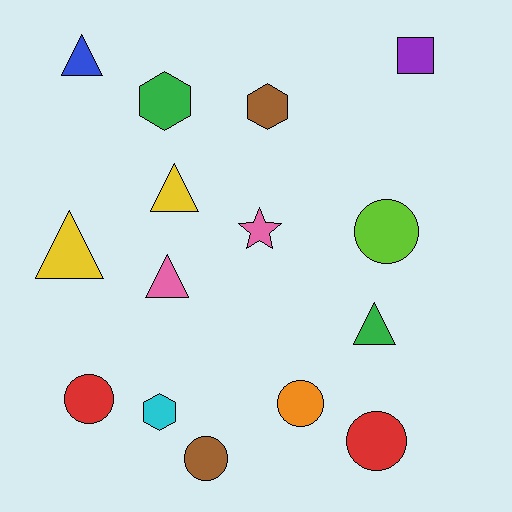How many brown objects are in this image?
There are 2 brown objects.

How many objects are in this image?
There are 15 objects.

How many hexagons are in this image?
There are 3 hexagons.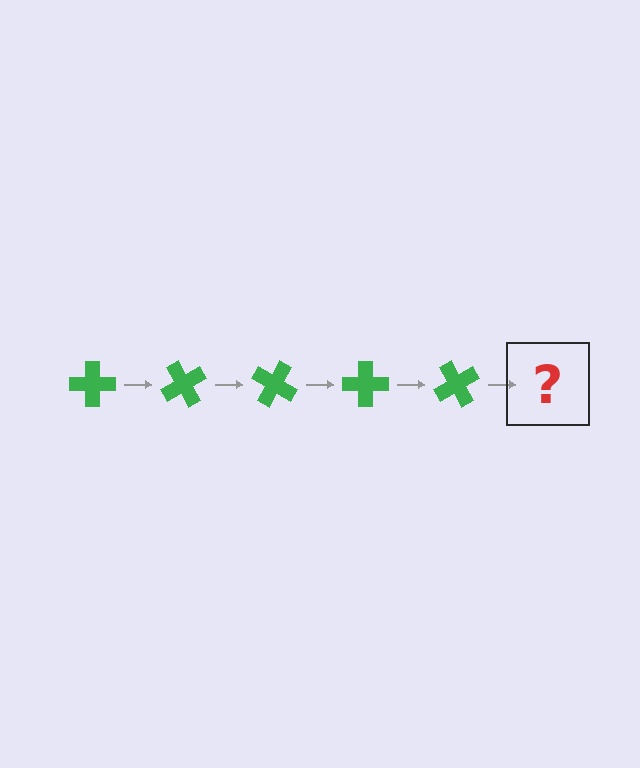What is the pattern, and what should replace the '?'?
The pattern is that the cross rotates 60 degrees each step. The '?' should be a green cross rotated 300 degrees.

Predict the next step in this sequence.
The next step is a green cross rotated 300 degrees.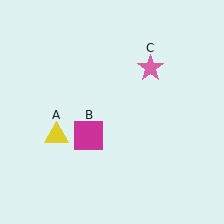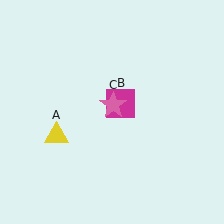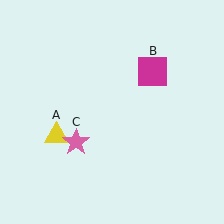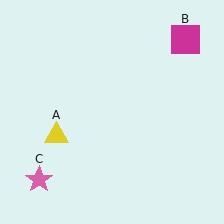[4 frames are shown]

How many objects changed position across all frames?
2 objects changed position: magenta square (object B), pink star (object C).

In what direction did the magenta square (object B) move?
The magenta square (object B) moved up and to the right.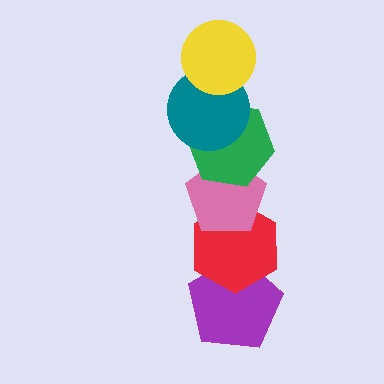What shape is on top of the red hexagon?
The pink pentagon is on top of the red hexagon.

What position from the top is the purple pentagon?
The purple pentagon is 6th from the top.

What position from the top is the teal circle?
The teal circle is 2nd from the top.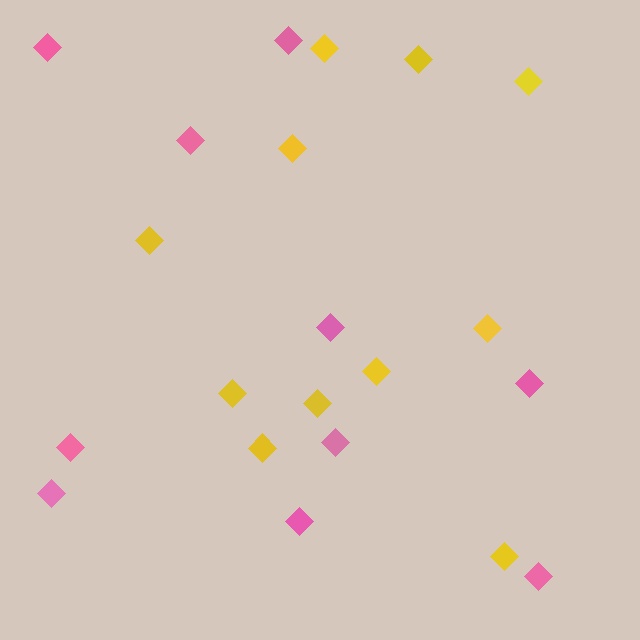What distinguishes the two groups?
There are 2 groups: one group of pink diamonds (10) and one group of yellow diamonds (11).